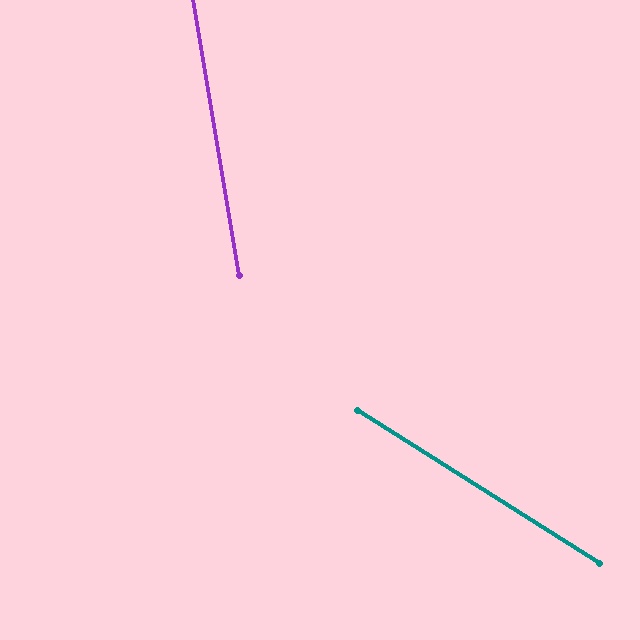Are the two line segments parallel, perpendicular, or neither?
Neither parallel nor perpendicular — they differ by about 48°.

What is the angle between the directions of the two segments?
Approximately 48 degrees.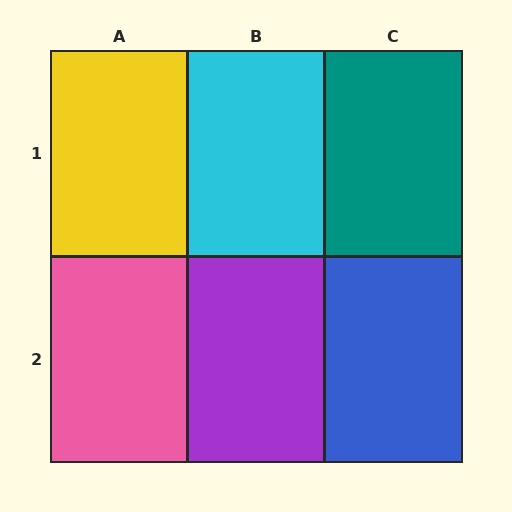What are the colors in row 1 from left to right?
Yellow, cyan, teal.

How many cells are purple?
1 cell is purple.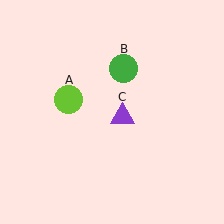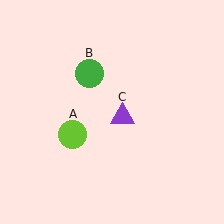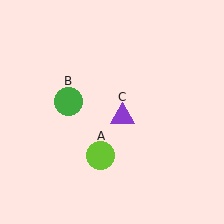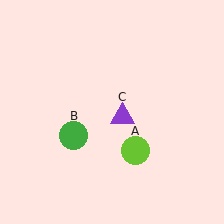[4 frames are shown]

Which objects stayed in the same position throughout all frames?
Purple triangle (object C) remained stationary.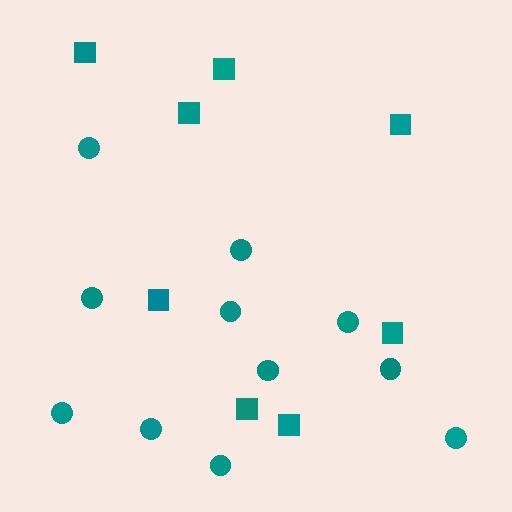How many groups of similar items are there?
There are 2 groups: one group of circles (11) and one group of squares (8).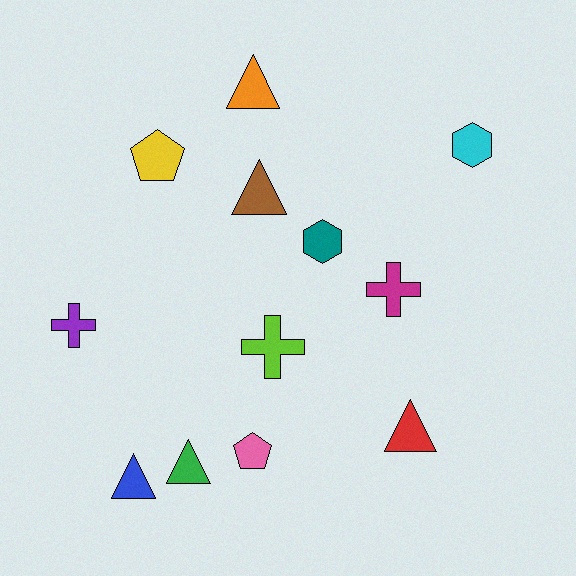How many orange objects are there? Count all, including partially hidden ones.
There is 1 orange object.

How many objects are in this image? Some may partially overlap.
There are 12 objects.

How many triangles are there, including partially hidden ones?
There are 5 triangles.